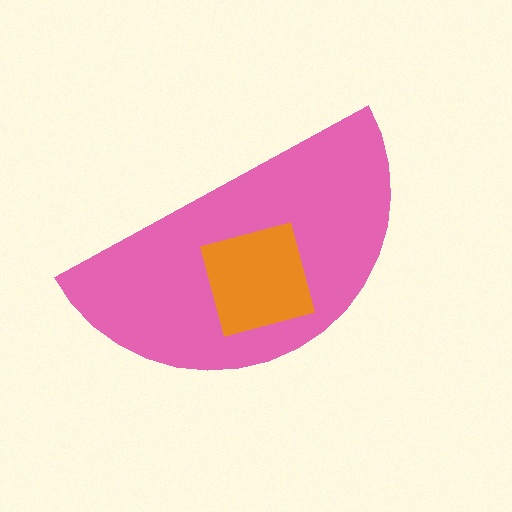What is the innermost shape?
The orange diamond.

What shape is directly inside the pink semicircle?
The orange diamond.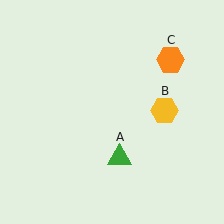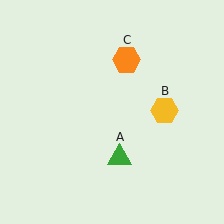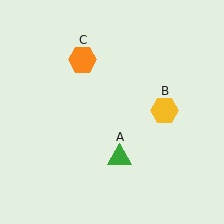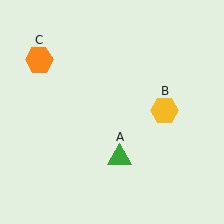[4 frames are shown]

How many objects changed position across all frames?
1 object changed position: orange hexagon (object C).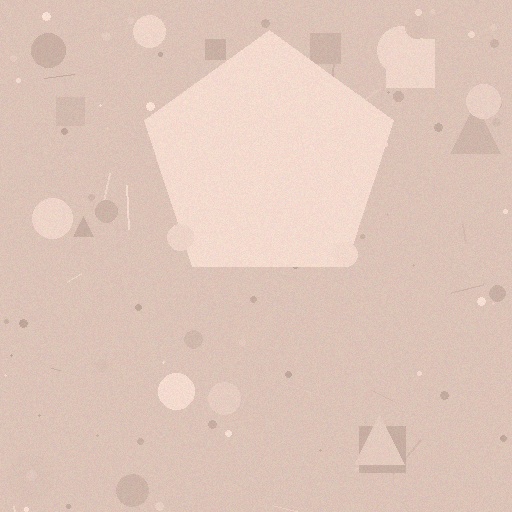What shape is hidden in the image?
A pentagon is hidden in the image.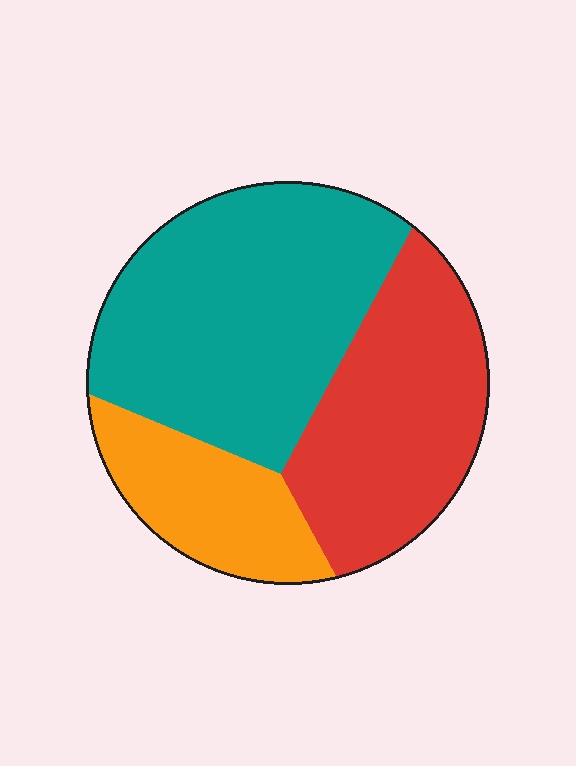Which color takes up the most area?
Teal, at roughly 50%.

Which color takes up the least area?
Orange, at roughly 20%.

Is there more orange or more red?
Red.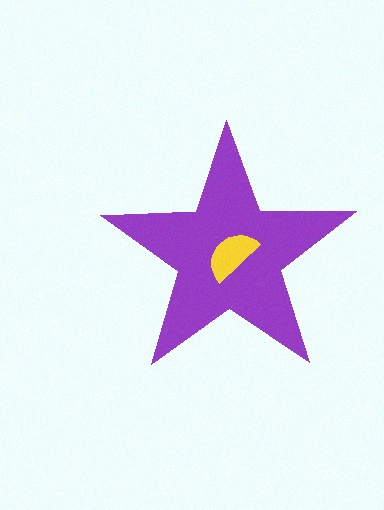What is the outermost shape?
The purple star.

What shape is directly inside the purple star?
The yellow semicircle.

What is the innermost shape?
The yellow semicircle.